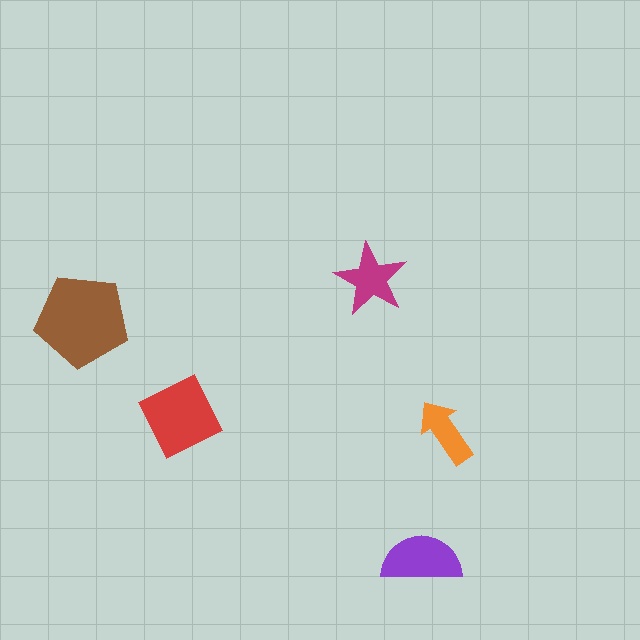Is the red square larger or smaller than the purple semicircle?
Larger.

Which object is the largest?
The brown pentagon.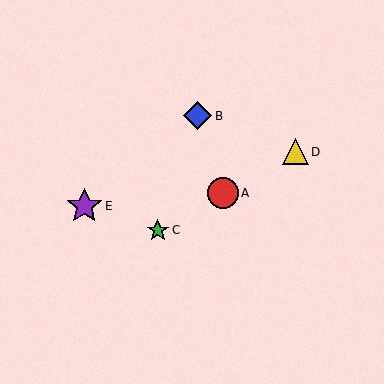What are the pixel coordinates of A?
Object A is at (223, 193).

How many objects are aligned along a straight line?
3 objects (A, C, D) are aligned along a straight line.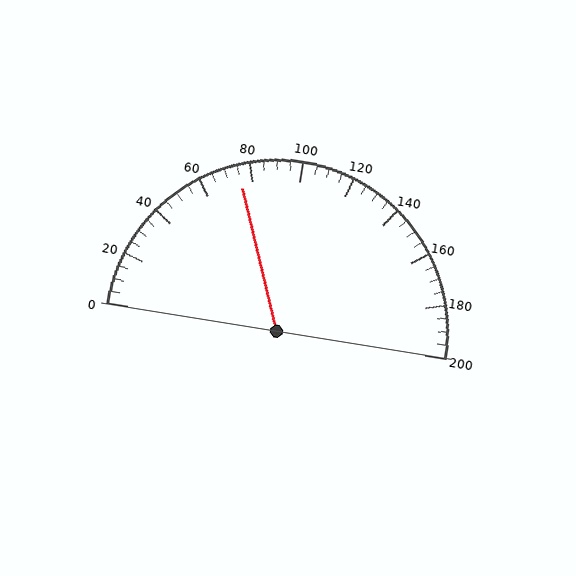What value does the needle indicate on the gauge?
The needle indicates approximately 75.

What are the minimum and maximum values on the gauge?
The gauge ranges from 0 to 200.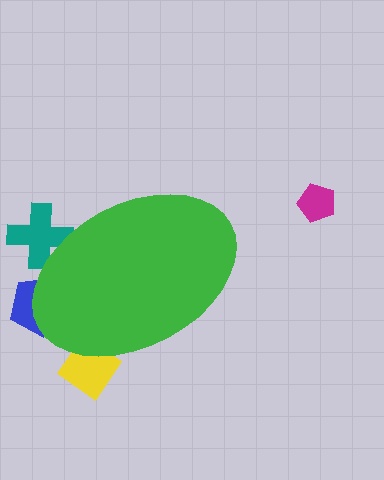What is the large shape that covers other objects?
A green ellipse.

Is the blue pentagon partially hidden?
Yes, the blue pentagon is partially hidden behind the green ellipse.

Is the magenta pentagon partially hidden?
No, the magenta pentagon is fully visible.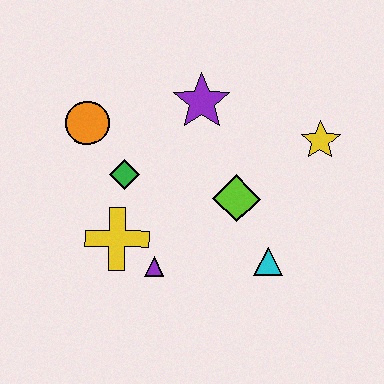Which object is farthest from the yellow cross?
The yellow star is farthest from the yellow cross.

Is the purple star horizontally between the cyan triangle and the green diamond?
Yes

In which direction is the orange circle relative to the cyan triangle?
The orange circle is to the left of the cyan triangle.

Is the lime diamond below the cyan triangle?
No